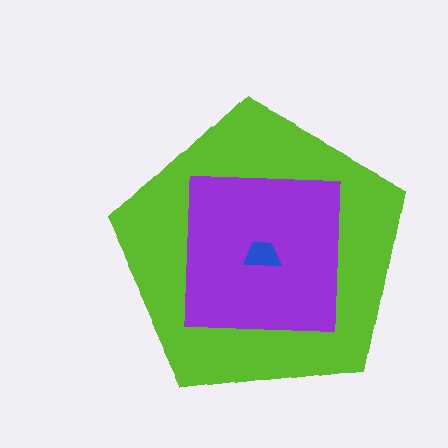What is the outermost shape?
The lime pentagon.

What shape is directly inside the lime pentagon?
The purple square.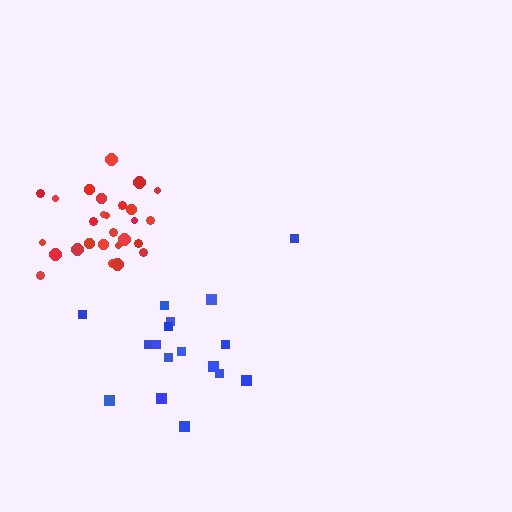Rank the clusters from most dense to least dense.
red, blue.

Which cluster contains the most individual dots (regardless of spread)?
Red (28).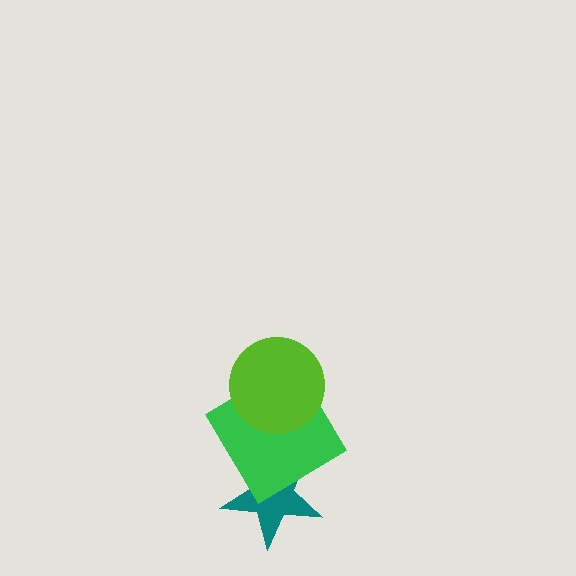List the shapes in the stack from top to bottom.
From top to bottom: the lime circle, the green diamond, the teal star.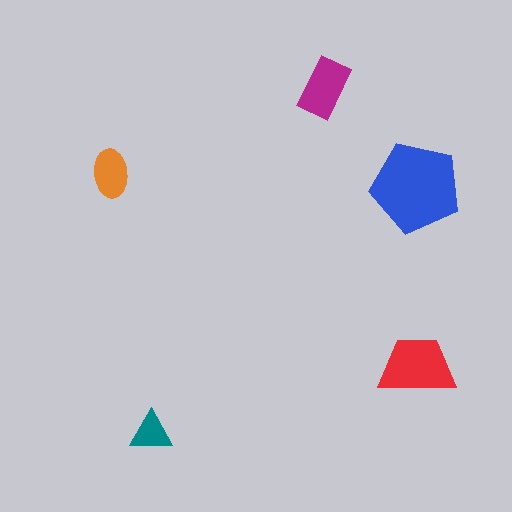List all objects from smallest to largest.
The teal triangle, the orange ellipse, the magenta rectangle, the red trapezoid, the blue pentagon.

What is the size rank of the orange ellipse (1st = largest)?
4th.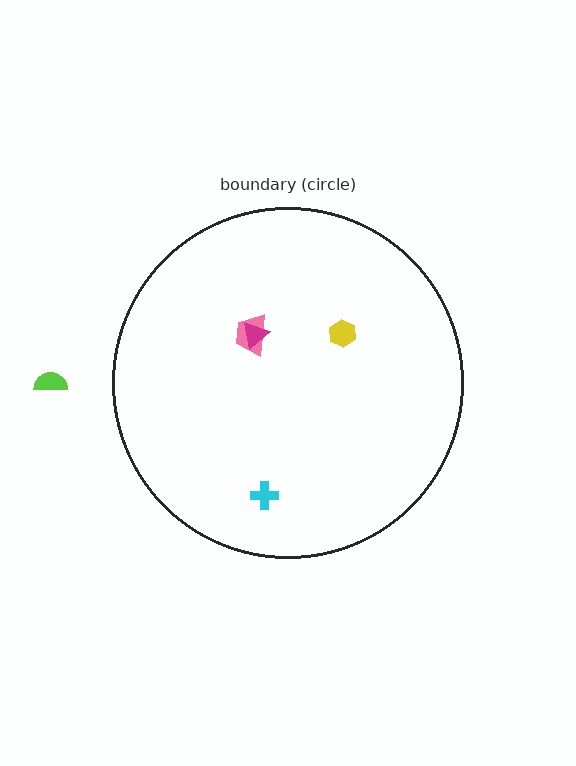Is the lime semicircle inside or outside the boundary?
Outside.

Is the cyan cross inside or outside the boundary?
Inside.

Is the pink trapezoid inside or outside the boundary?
Inside.